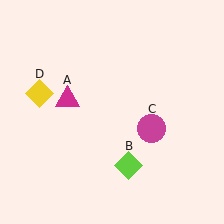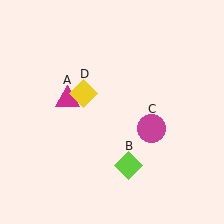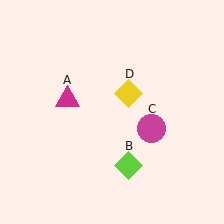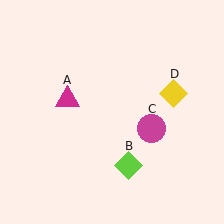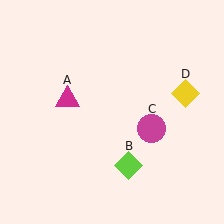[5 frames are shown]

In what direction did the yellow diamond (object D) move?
The yellow diamond (object D) moved right.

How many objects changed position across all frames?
1 object changed position: yellow diamond (object D).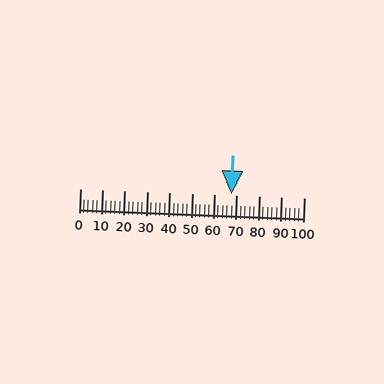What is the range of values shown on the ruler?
The ruler shows values from 0 to 100.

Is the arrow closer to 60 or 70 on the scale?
The arrow is closer to 70.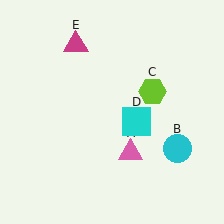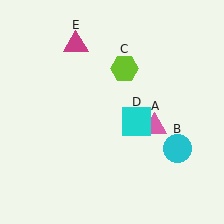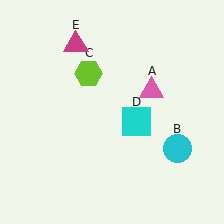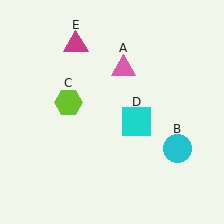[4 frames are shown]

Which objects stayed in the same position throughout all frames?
Cyan circle (object B) and cyan square (object D) and magenta triangle (object E) remained stationary.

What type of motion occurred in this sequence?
The pink triangle (object A), lime hexagon (object C) rotated counterclockwise around the center of the scene.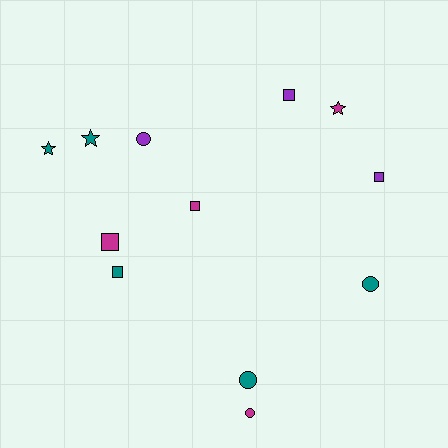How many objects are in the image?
There are 12 objects.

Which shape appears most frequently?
Square, with 5 objects.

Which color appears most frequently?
Teal, with 5 objects.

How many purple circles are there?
There is 1 purple circle.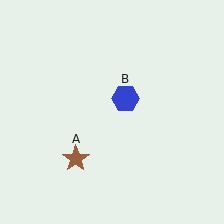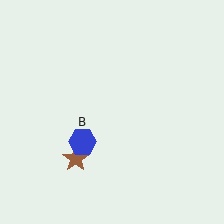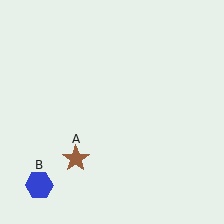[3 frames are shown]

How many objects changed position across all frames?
1 object changed position: blue hexagon (object B).